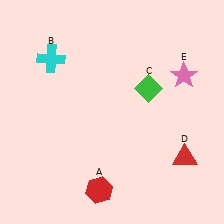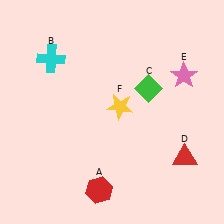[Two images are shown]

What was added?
A yellow star (F) was added in Image 2.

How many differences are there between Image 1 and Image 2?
There is 1 difference between the two images.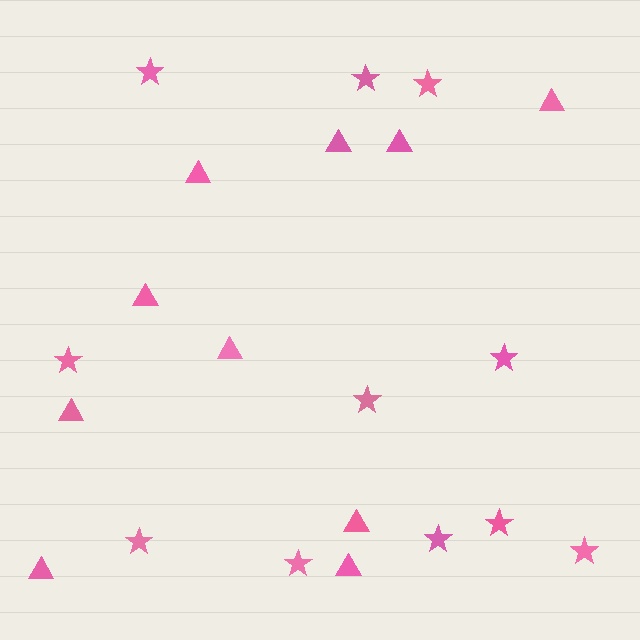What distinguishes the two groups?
There are 2 groups: one group of stars (11) and one group of triangles (10).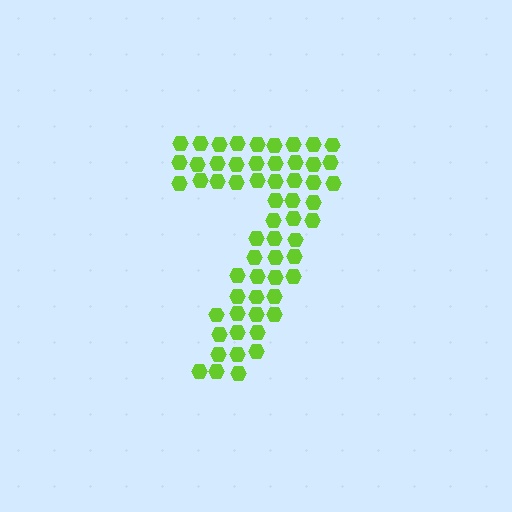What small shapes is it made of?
It is made of small hexagons.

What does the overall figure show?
The overall figure shows the digit 7.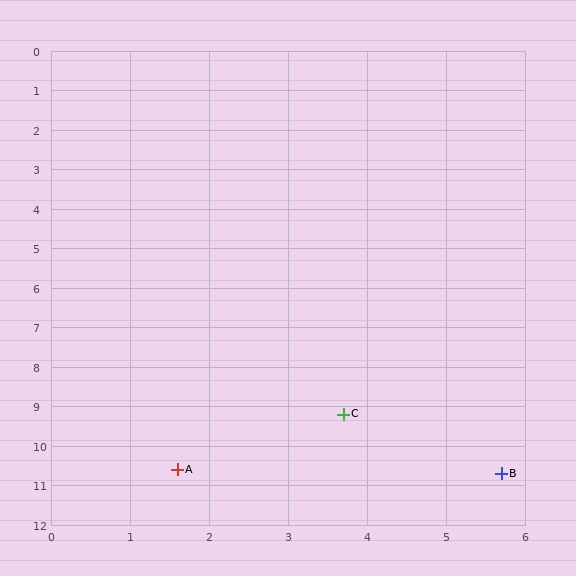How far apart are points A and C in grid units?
Points A and C are about 2.5 grid units apart.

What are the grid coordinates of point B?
Point B is at approximately (5.7, 10.7).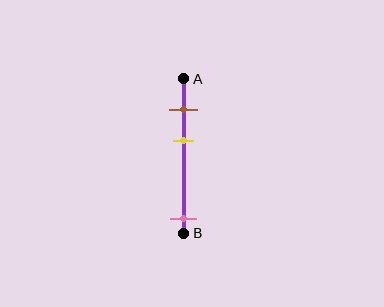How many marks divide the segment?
There are 3 marks dividing the segment.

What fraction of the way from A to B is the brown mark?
The brown mark is approximately 20% (0.2) of the way from A to B.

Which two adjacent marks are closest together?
The brown and yellow marks are the closest adjacent pair.